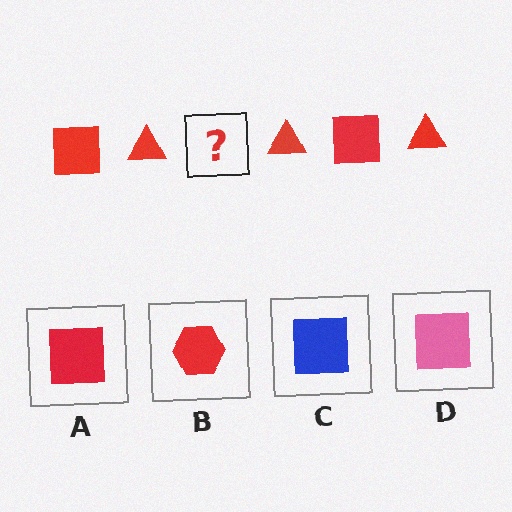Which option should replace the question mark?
Option A.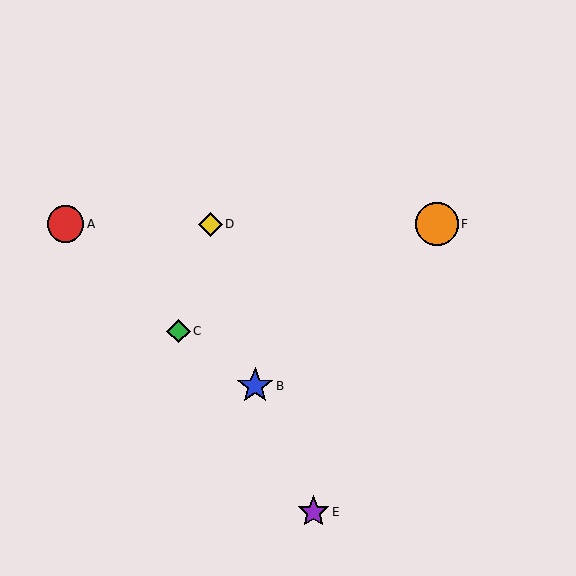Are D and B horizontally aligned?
No, D is at y≈224 and B is at y≈386.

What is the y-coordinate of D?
Object D is at y≈224.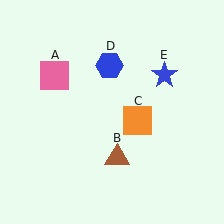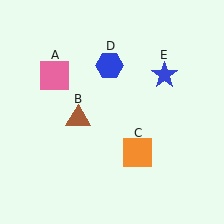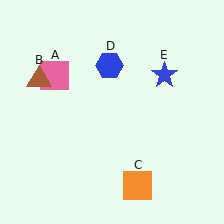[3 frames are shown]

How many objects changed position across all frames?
2 objects changed position: brown triangle (object B), orange square (object C).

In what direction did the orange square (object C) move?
The orange square (object C) moved down.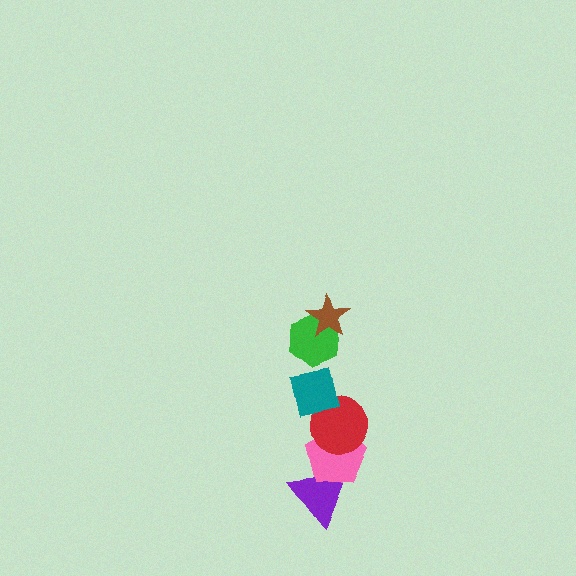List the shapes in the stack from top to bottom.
From top to bottom: the brown star, the green hexagon, the teal square, the red circle, the pink pentagon, the purple triangle.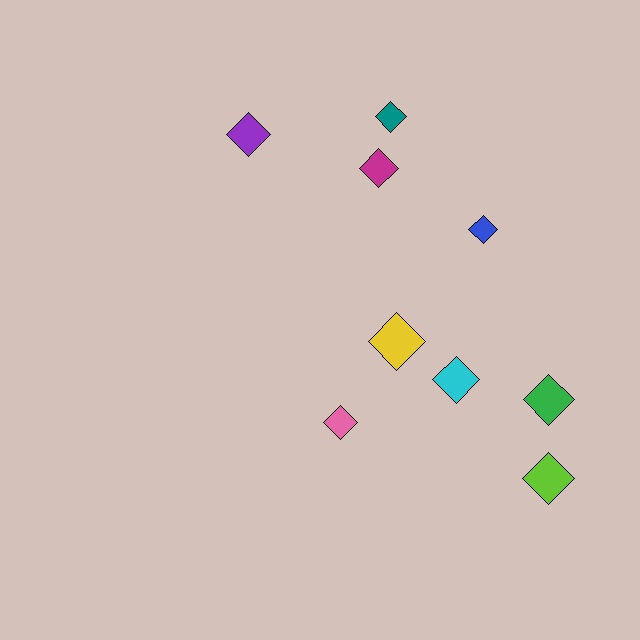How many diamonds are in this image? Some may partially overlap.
There are 9 diamonds.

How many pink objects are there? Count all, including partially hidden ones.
There is 1 pink object.